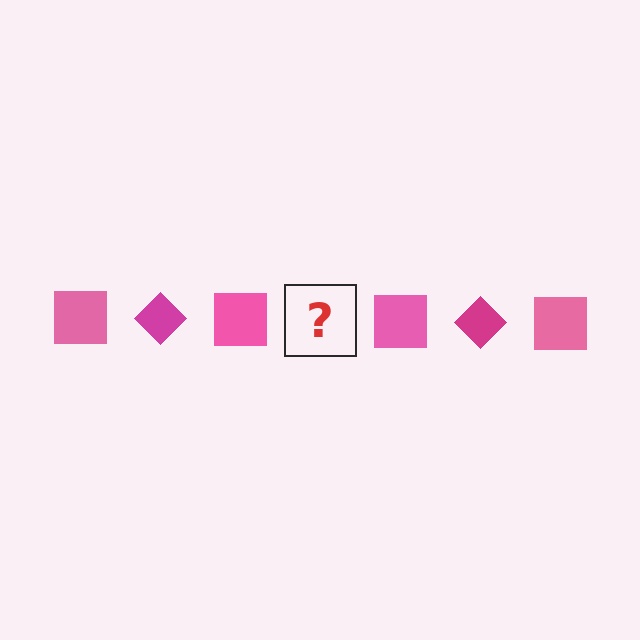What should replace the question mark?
The question mark should be replaced with a magenta diamond.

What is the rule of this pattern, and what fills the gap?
The rule is that the pattern alternates between pink square and magenta diamond. The gap should be filled with a magenta diamond.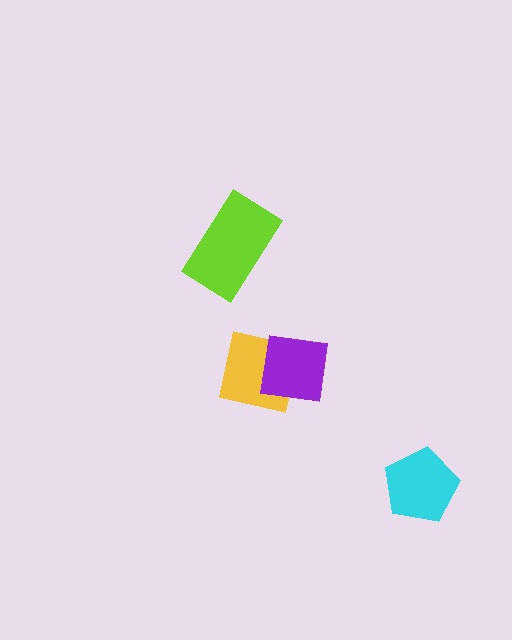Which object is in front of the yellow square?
The purple square is in front of the yellow square.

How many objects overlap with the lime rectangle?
0 objects overlap with the lime rectangle.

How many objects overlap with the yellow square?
1 object overlaps with the yellow square.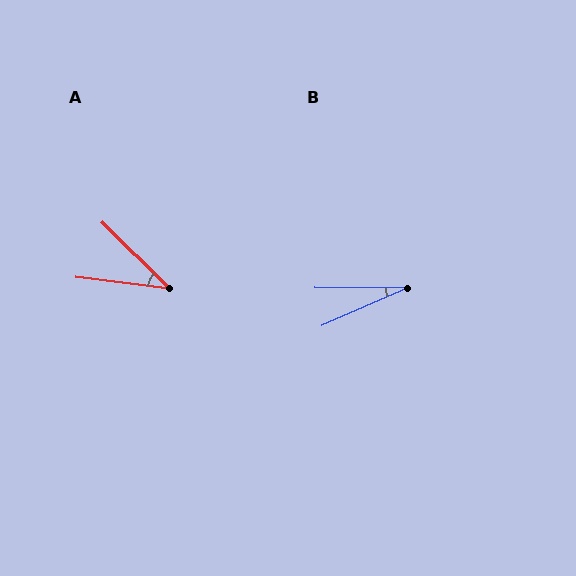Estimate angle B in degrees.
Approximately 24 degrees.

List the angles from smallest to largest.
B (24°), A (38°).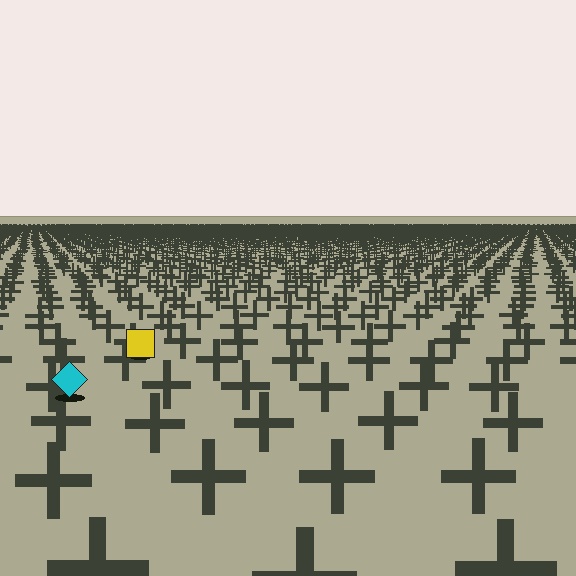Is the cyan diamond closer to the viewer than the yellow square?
Yes. The cyan diamond is closer — you can tell from the texture gradient: the ground texture is coarser near it.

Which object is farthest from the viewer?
The yellow square is farthest from the viewer. It appears smaller and the ground texture around it is denser.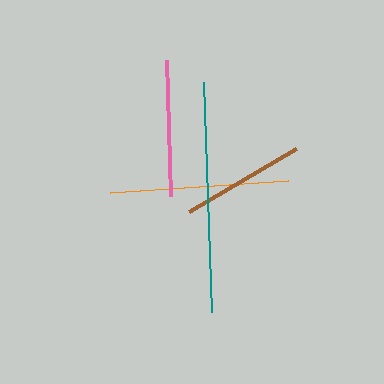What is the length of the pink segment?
The pink segment is approximately 136 pixels long.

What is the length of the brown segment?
The brown segment is approximately 124 pixels long.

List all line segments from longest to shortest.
From longest to shortest: teal, orange, pink, brown.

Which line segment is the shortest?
The brown line is the shortest at approximately 124 pixels.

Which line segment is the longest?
The teal line is the longest at approximately 231 pixels.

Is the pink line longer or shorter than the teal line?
The teal line is longer than the pink line.